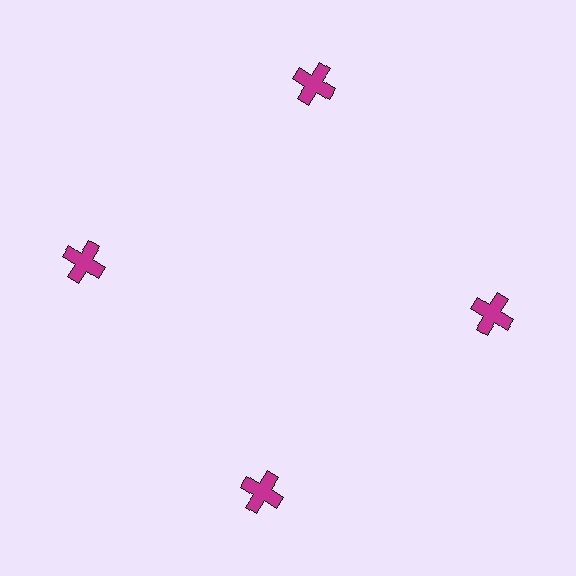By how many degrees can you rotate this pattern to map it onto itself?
The pattern maps onto itself every 90 degrees of rotation.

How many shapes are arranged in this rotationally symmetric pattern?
There are 4 shapes, arranged in 4 groups of 1.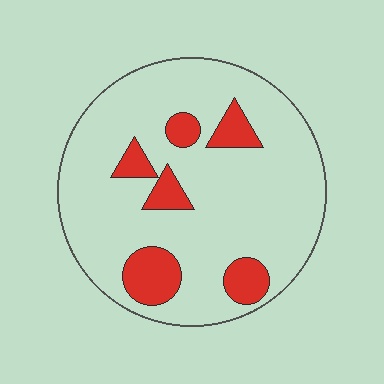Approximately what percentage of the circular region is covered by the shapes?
Approximately 15%.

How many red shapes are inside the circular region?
6.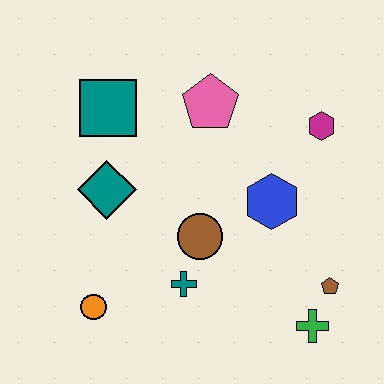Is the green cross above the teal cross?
No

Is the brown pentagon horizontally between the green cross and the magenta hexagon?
No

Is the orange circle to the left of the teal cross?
Yes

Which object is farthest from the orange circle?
The magenta hexagon is farthest from the orange circle.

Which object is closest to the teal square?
The teal diamond is closest to the teal square.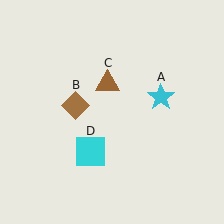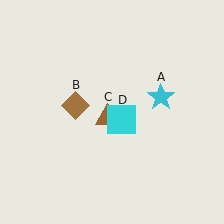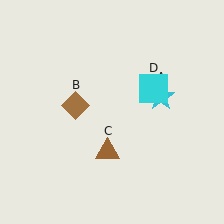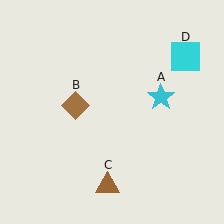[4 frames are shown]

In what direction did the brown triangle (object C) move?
The brown triangle (object C) moved down.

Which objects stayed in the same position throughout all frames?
Cyan star (object A) and brown diamond (object B) remained stationary.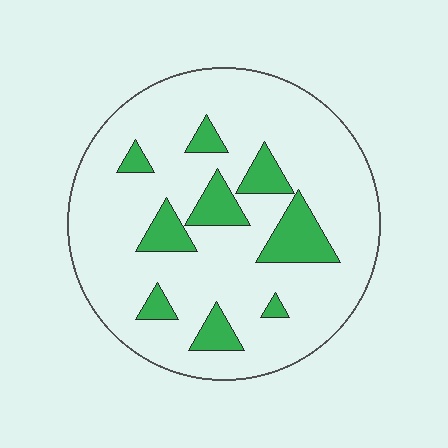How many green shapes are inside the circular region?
9.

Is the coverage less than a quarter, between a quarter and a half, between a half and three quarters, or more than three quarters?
Less than a quarter.